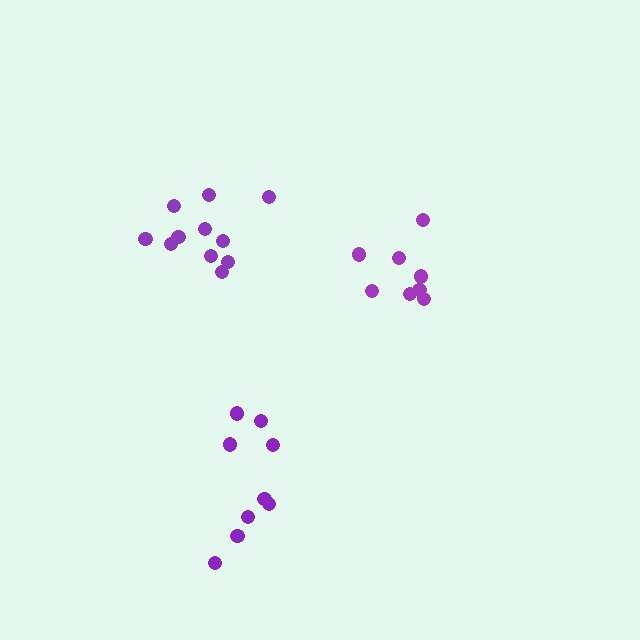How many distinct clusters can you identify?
There are 3 distinct clusters.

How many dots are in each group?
Group 1: 8 dots, Group 2: 11 dots, Group 3: 9 dots (28 total).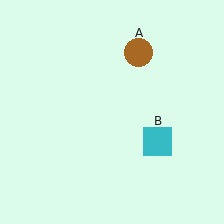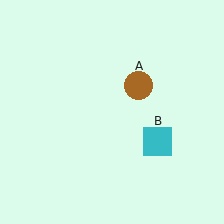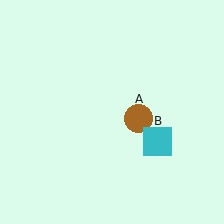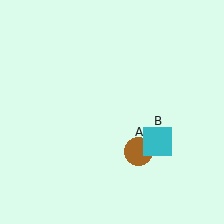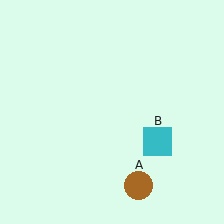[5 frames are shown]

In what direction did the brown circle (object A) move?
The brown circle (object A) moved down.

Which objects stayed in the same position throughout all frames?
Cyan square (object B) remained stationary.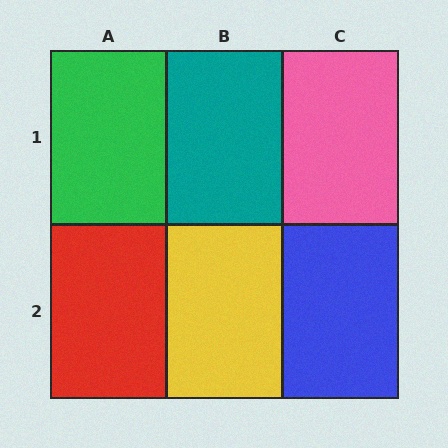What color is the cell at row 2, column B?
Yellow.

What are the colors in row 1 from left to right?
Green, teal, pink.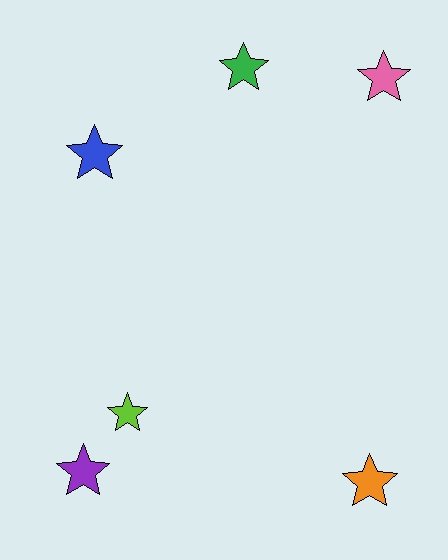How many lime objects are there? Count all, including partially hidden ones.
There is 1 lime object.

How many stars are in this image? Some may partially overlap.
There are 6 stars.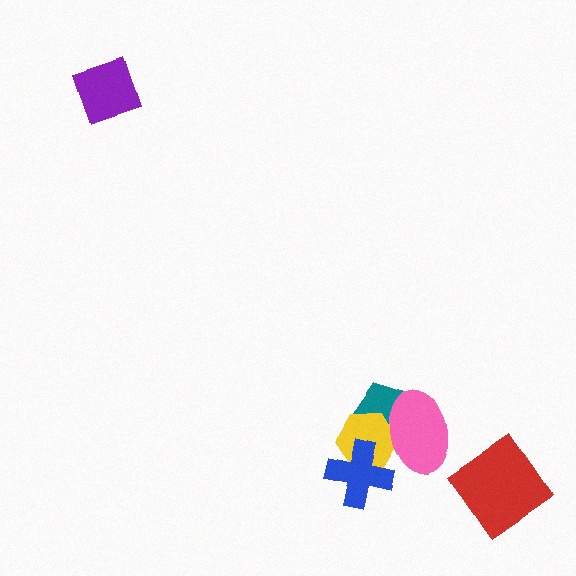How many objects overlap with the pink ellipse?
2 objects overlap with the pink ellipse.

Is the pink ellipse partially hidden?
No, no other shape covers it.